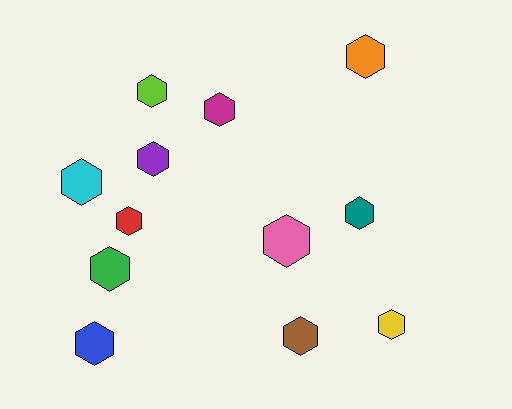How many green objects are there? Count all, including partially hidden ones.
There is 1 green object.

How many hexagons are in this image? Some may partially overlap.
There are 12 hexagons.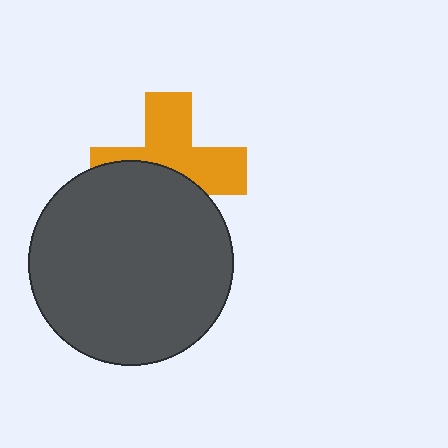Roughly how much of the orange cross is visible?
About half of it is visible (roughly 55%).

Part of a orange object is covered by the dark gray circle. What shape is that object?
It is a cross.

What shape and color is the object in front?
The object in front is a dark gray circle.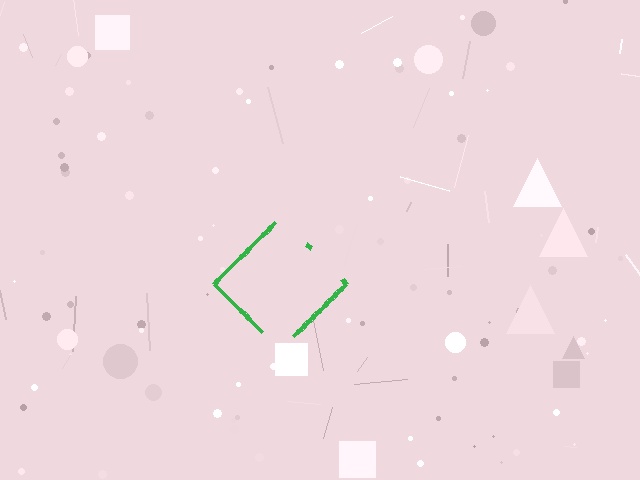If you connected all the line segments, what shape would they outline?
They would outline a diamond.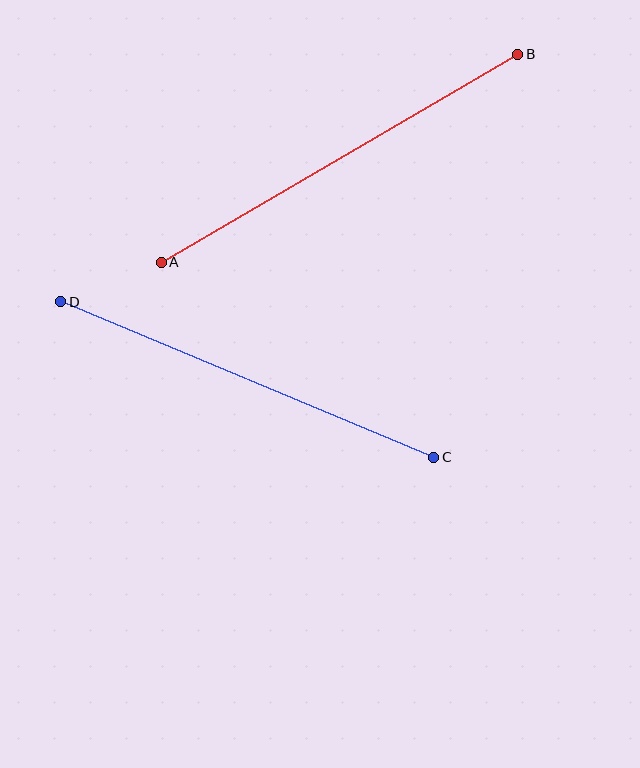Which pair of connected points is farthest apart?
Points A and B are farthest apart.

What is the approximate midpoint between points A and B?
The midpoint is at approximately (339, 158) pixels.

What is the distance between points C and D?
The distance is approximately 405 pixels.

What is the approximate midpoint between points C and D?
The midpoint is at approximately (247, 380) pixels.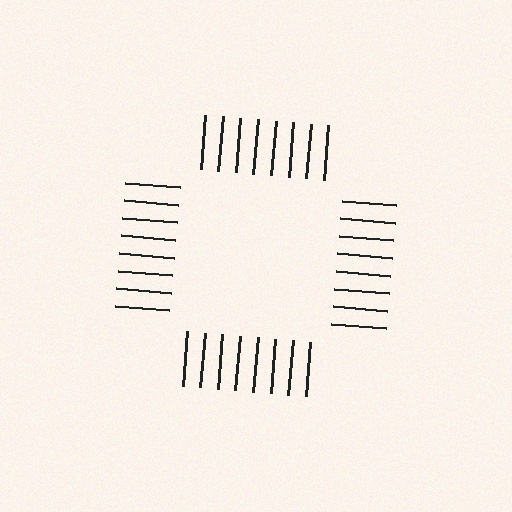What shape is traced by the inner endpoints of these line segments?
An illusory square — the line segments terminate on its edges but no continuous stroke is drawn.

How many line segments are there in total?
32 — 8 along each of the 4 edges.